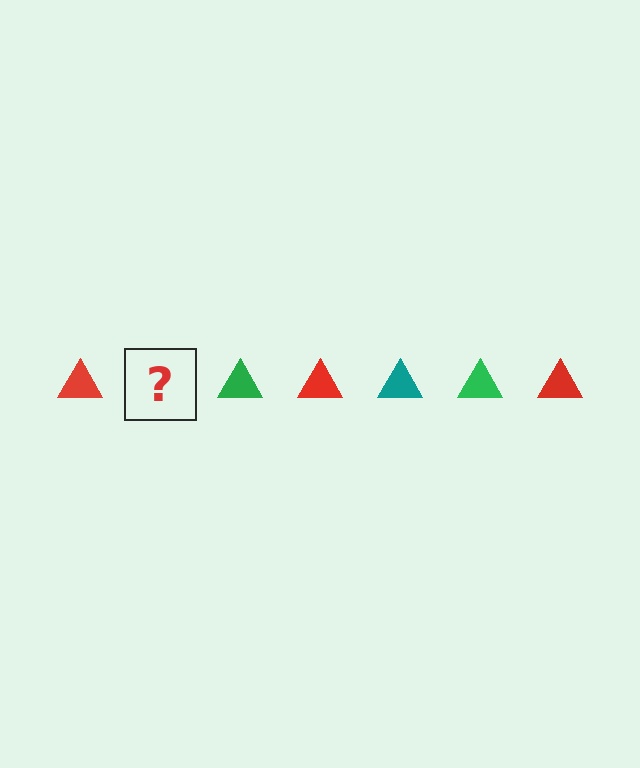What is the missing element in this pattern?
The missing element is a teal triangle.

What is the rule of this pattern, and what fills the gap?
The rule is that the pattern cycles through red, teal, green triangles. The gap should be filled with a teal triangle.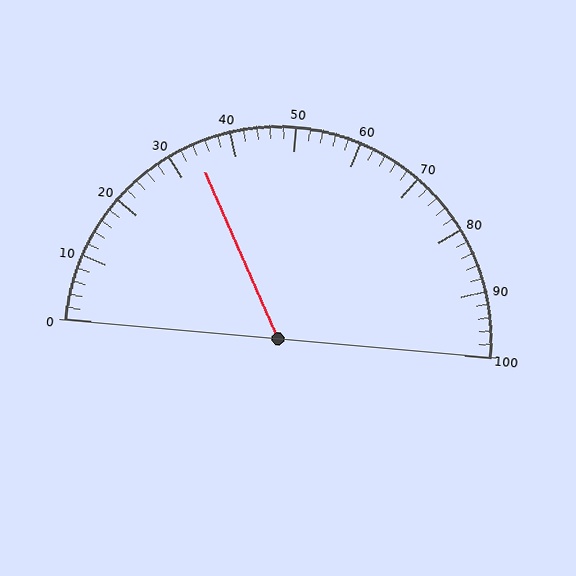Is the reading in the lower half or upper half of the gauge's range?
The reading is in the lower half of the range (0 to 100).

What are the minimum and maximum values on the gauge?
The gauge ranges from 0 to 100.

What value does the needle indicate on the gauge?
The needle indicates approximately 34.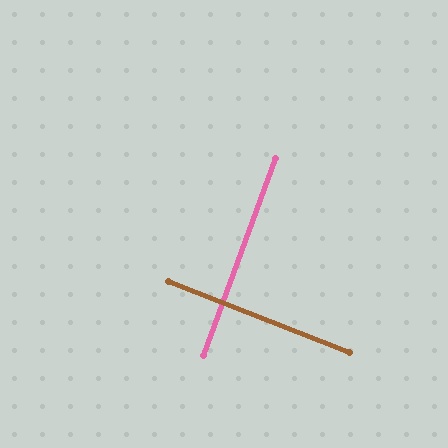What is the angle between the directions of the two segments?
Approximately 89 degrees.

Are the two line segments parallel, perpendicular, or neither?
Perpendicular — they meet at approximately 89°.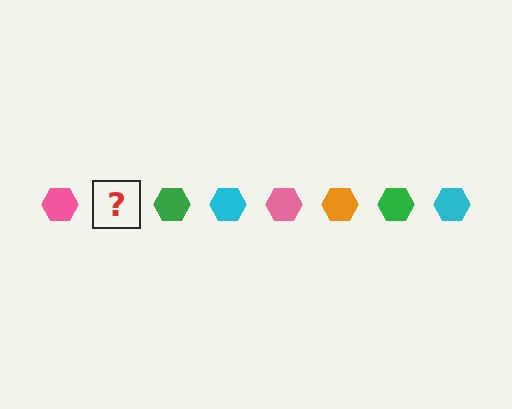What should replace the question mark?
The question mark should be replaced with an orange hexagon.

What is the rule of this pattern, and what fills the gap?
The rule is that the pattern cycles through pink, orange, green, cyan hexagons. The gap should be filled with an orange hexagon.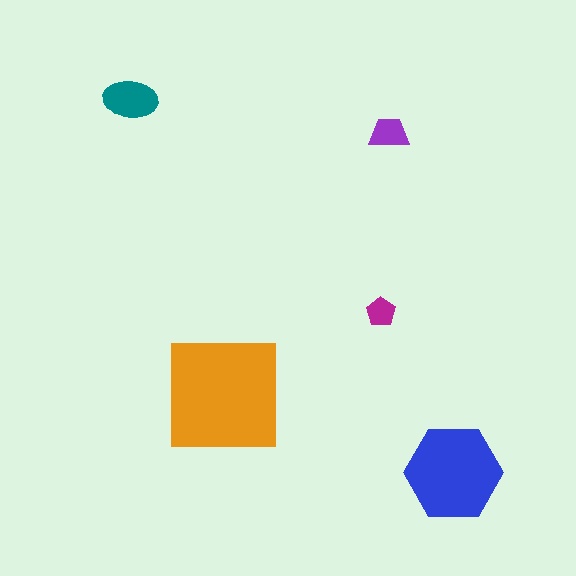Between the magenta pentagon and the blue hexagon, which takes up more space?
The blue hexagon.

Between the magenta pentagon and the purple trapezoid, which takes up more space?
The purple trapezoid.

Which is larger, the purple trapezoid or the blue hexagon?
The blue hexagon.